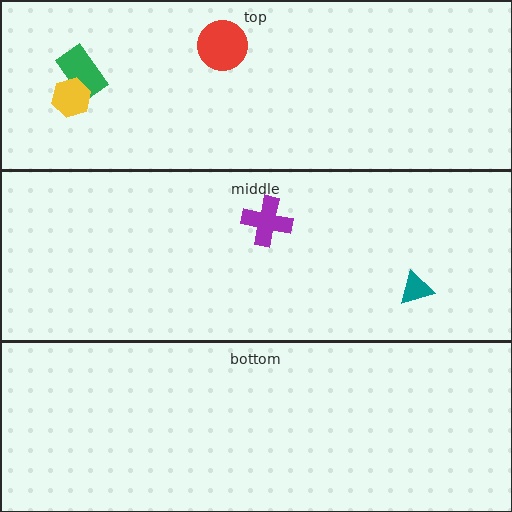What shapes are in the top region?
The red circle, the green rectangle, the yellow hexagon.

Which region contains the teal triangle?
The middle region.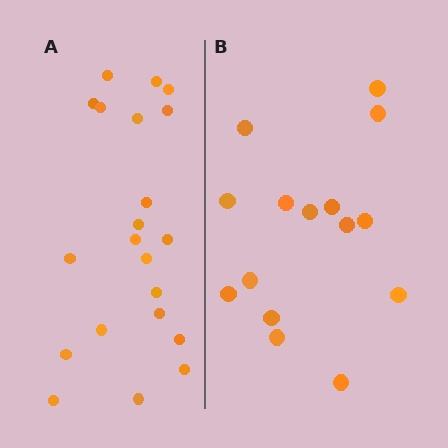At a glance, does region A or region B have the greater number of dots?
Region A (the left region) has more dots.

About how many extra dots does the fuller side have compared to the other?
Region A has about 6 more dots than region B.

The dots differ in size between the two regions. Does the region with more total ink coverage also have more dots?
No. Region B has more total ink coverage because its dots are larger, but region A actually contains more individual dots. Total area can be misleading — the number of items is what matters here.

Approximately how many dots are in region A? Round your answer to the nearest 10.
About 20 dots. (The exact count is 21, which rounds to 20.)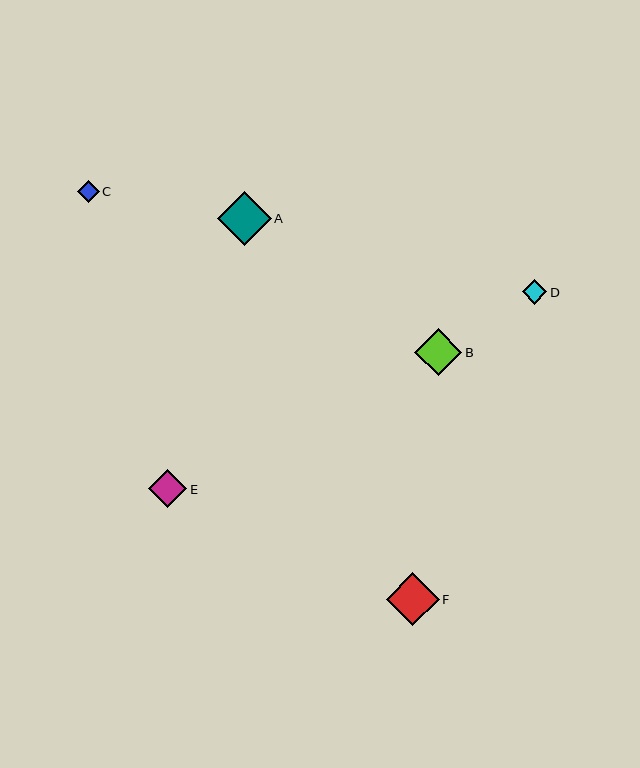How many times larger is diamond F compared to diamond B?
Diamond F is approximately 1.1 times the size of diamond B.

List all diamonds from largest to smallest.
From largest to smallest: A, F, B, E, D, C.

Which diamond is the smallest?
Diamond C is the smallest with a size of approximately 22 pixels.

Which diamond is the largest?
Diamond A is the largest with a size of approximately 54 pixels.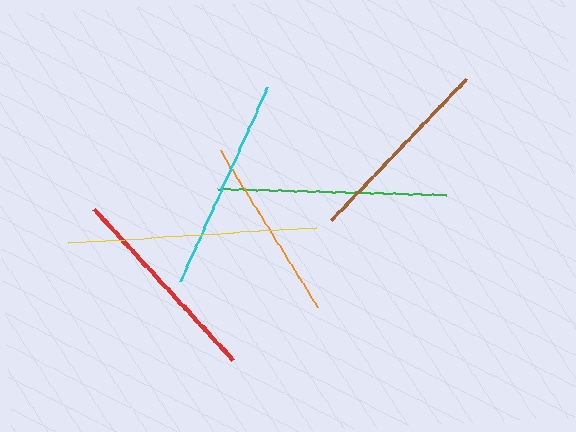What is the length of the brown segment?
The brown segment is approximately 196 pixels long.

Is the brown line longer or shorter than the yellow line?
The yellow line is longer than the brown line.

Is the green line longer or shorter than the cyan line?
The green line is longer than the cyan line.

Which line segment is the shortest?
The orange line is the shortest at approximately 183 pixels.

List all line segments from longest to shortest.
From longest to shortest: yellow, green, cyan, red, brown, orange.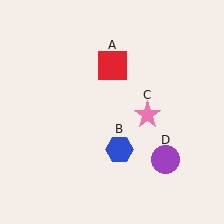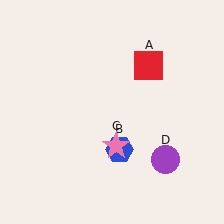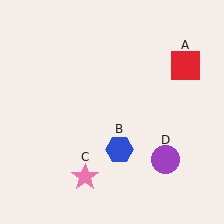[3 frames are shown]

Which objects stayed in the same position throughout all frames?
Blue hexagon (object B) and purple circle (object D) remained stationary.